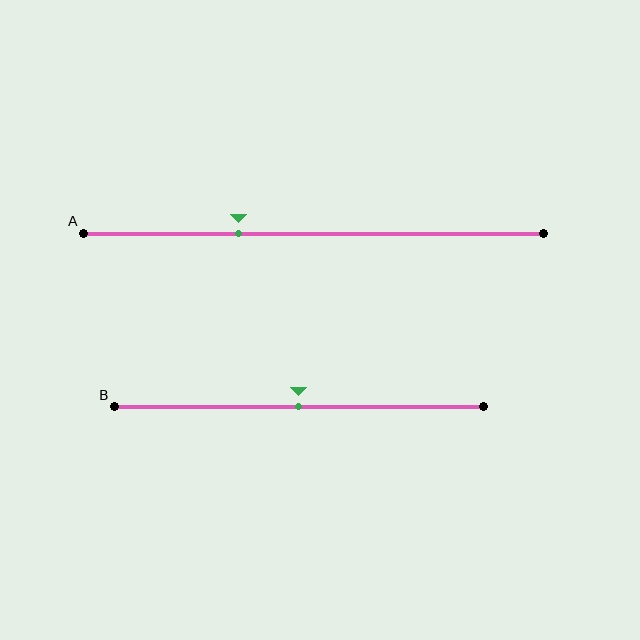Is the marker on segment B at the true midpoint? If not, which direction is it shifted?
Yes, the marker on segment B is at the true midpoint.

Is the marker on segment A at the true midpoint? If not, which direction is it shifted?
No, the marker on segment A is shifted to the left by about 16% of the segment length.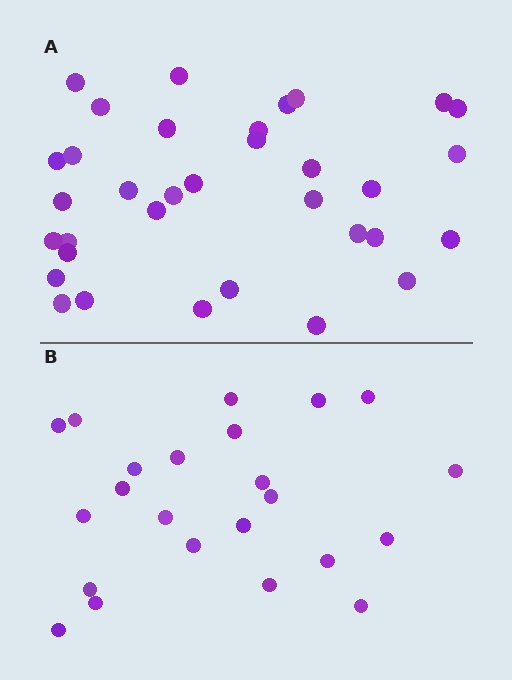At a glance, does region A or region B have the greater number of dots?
Region A (the top region) has more dots.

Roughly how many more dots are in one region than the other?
Region A has roughly 12 or so more dots than region B.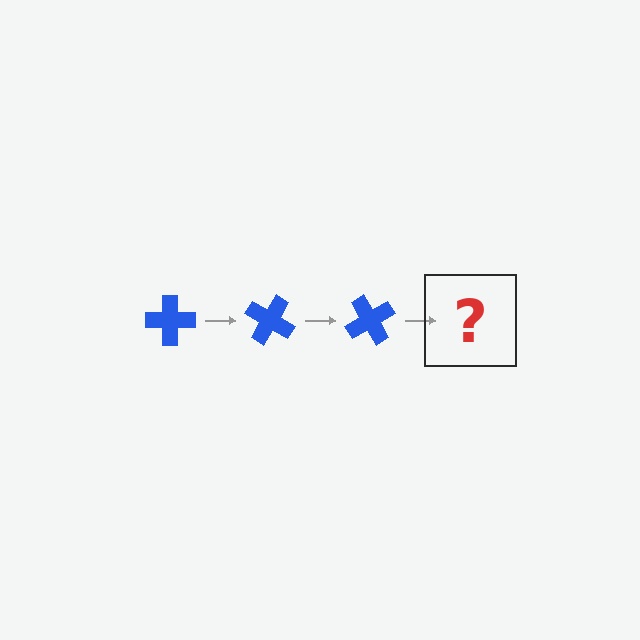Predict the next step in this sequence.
The next step is a blue cross rotated 90 degrees.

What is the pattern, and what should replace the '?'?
The pattern is that the cross rotates 30 degrees each step. The '?' should be a blue cross rotated 90 degrees.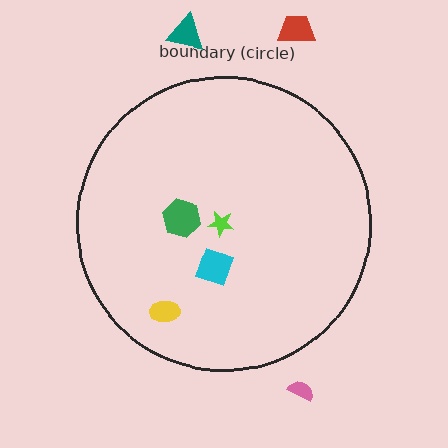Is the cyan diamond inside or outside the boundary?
Inside.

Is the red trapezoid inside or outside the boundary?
Outside.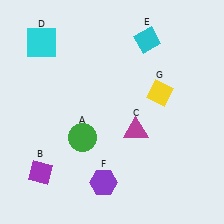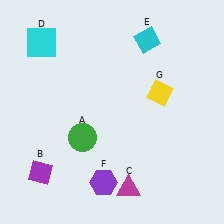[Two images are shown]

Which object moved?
The magenta triangle (C) moved down.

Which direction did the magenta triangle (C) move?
The magenta triangle (C) moved down.